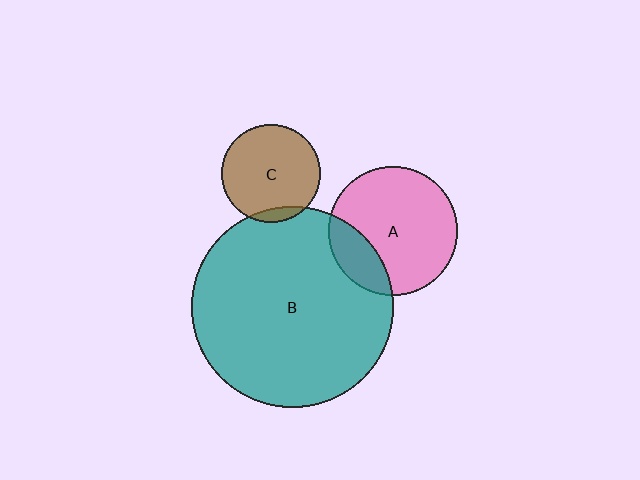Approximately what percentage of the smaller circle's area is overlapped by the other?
Approximately 10%.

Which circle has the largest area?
Circle B (teal).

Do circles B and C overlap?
Yes.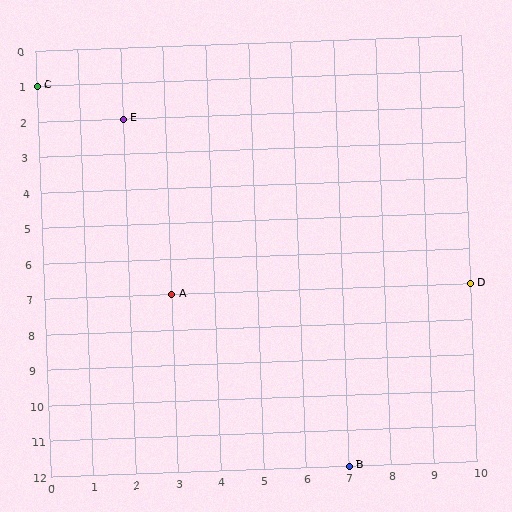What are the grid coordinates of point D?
Point D is at grid coordinates (10, 7).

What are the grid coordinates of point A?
Point A is at grid coordinates (3, 7).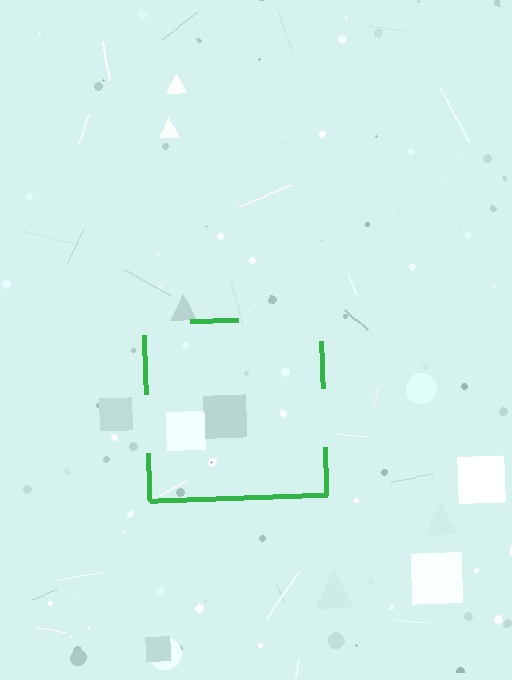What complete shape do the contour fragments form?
The contour fragments form a square.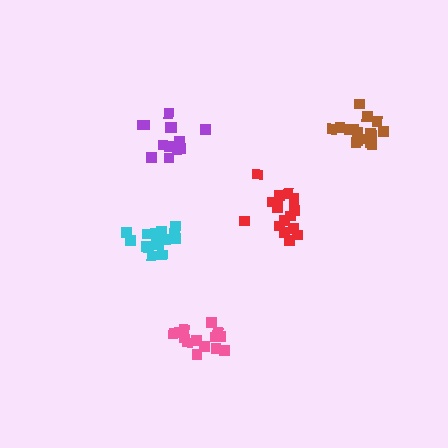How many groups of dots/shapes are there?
There are 5 groups.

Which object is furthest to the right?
The brown cluster is rightmost.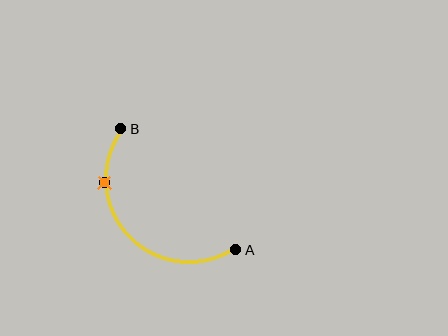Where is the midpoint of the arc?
The arc midpoint is the point on the curve farthest from the straight line joining A and B. It sits below and to the left of that line.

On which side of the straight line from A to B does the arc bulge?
The arc bulges below and to the left of the straight line connecting A and B.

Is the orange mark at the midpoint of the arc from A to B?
No. The orange mark lies on the arc but is closer to endpoint B. The arc midpoint would be at the point on the curve equidistant along the arc from both A and B.